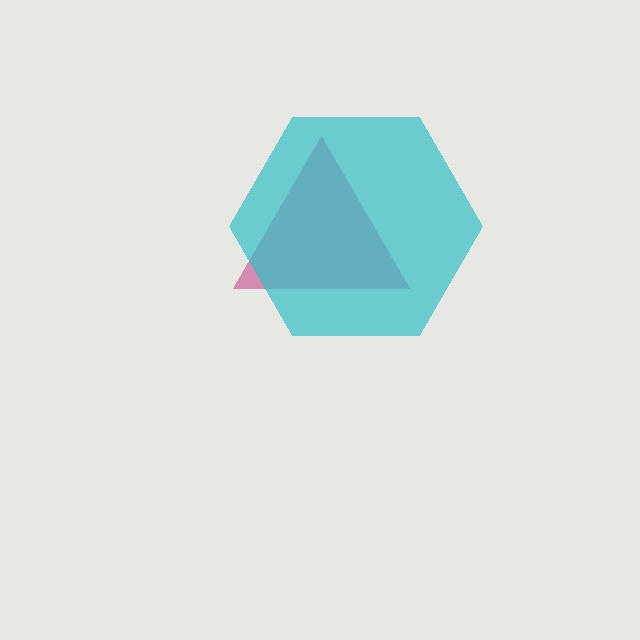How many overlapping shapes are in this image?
There are 2 overlapping shapes in the image.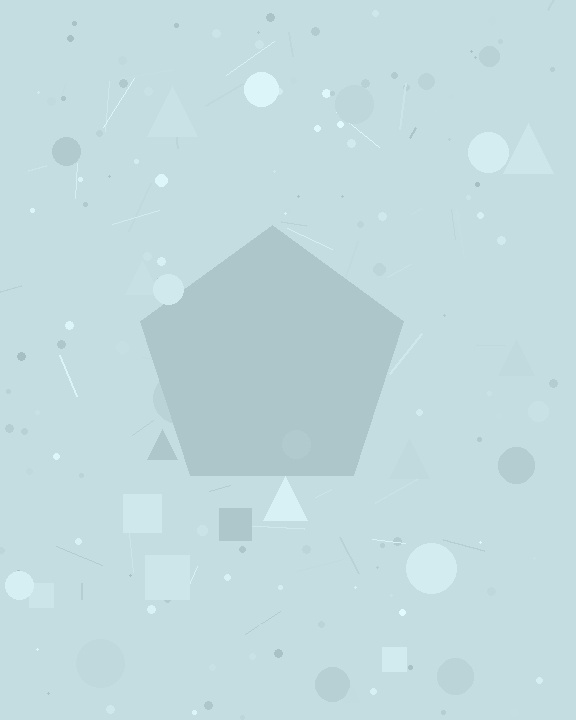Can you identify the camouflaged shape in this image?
The camouflaged shape is a pentagon.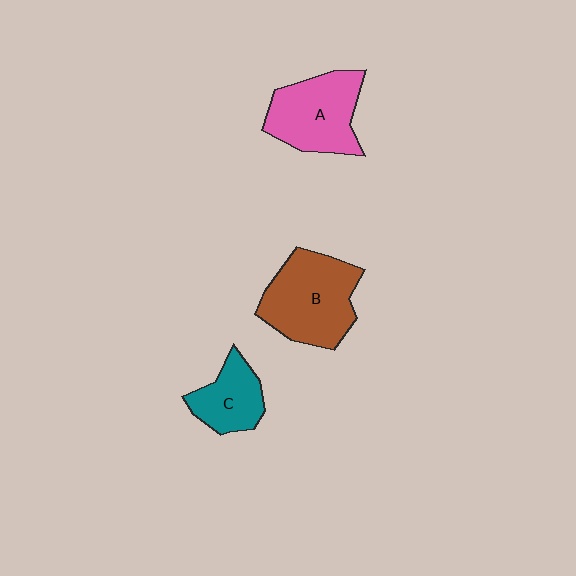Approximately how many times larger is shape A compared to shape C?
Approximately 1.5 times.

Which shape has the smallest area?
Shape C (teal).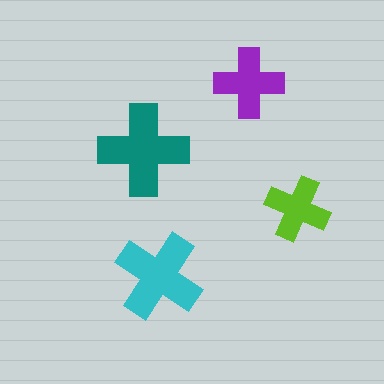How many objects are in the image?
There are 4 objects in the image.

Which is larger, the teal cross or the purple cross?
The teal one.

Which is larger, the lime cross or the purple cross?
The purple one.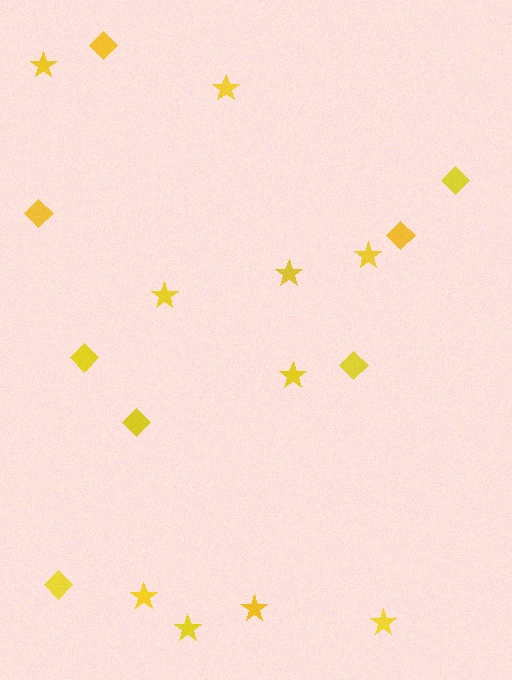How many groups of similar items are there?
There are 2 groups: one group of stars (10) and one group of diamonds (8).